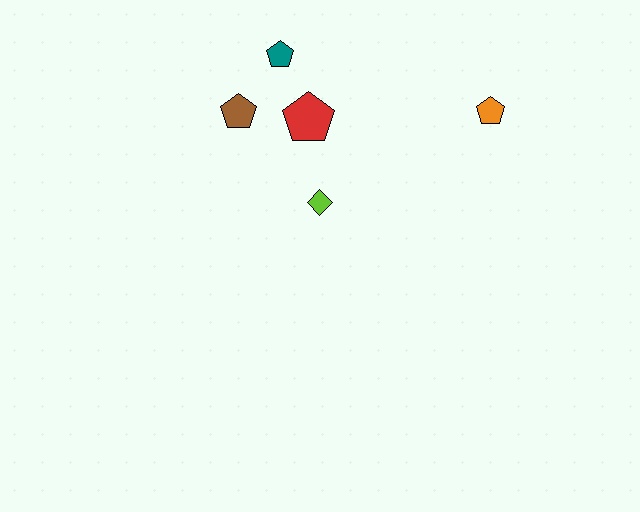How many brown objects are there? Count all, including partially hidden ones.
There is 1 brown object.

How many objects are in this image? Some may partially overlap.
There are 5 objects.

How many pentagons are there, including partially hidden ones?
There are 4 pentagons.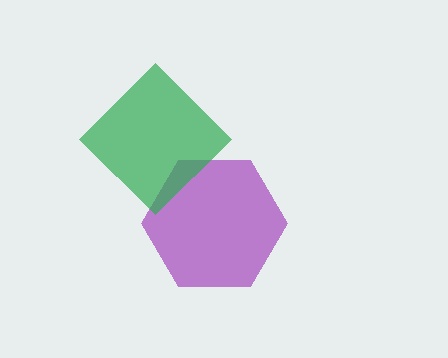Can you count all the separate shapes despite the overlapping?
Yes, there are 2 separate shapes.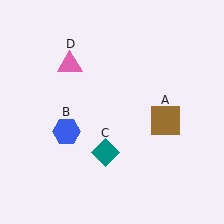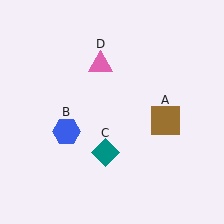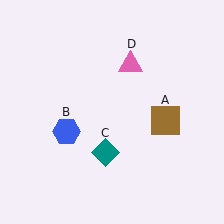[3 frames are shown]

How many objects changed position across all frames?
1 object changed position: pink triangle (object D).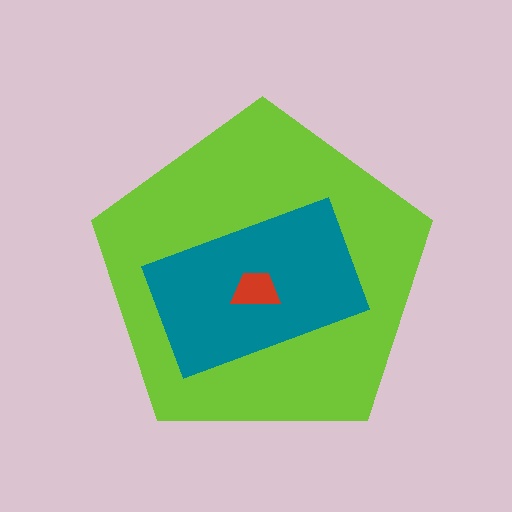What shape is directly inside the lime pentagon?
The teal rectangle.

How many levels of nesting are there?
3.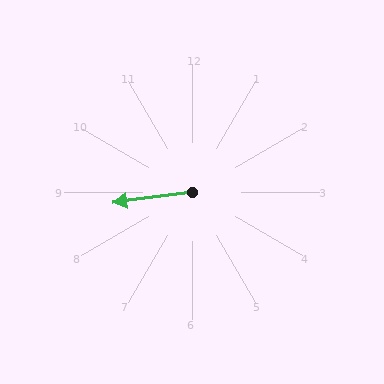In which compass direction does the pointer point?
West.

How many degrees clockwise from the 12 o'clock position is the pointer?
Approximately 262 degrees.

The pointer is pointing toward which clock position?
Roughly 9 o'clock.